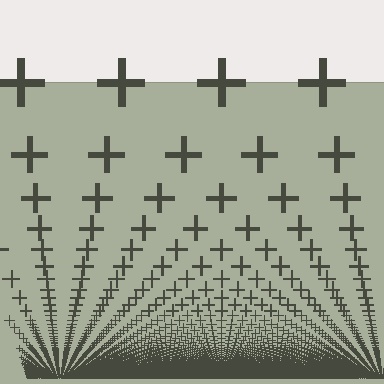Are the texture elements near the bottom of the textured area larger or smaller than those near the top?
Smaller. The gradient is inverted — elements near the bottom are smaller and denser.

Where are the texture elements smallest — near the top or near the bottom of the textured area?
Near the bottom.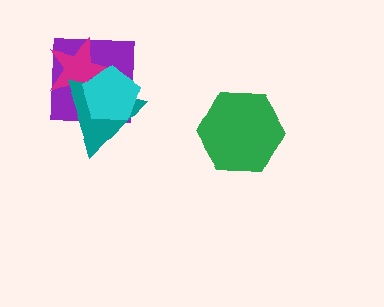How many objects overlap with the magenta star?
3 objects overlap with the magenta star.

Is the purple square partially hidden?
Yes, it is partially covered by another shape.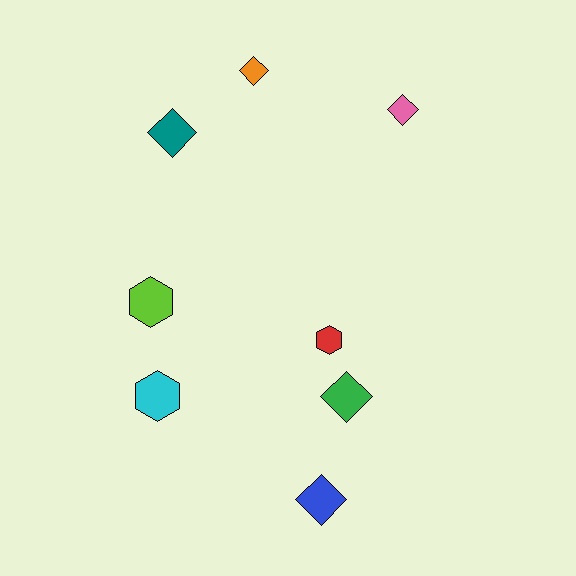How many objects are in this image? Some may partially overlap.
There are 8 objects.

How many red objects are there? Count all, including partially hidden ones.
There is 1 red object.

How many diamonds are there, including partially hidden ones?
There are 5 diamonds.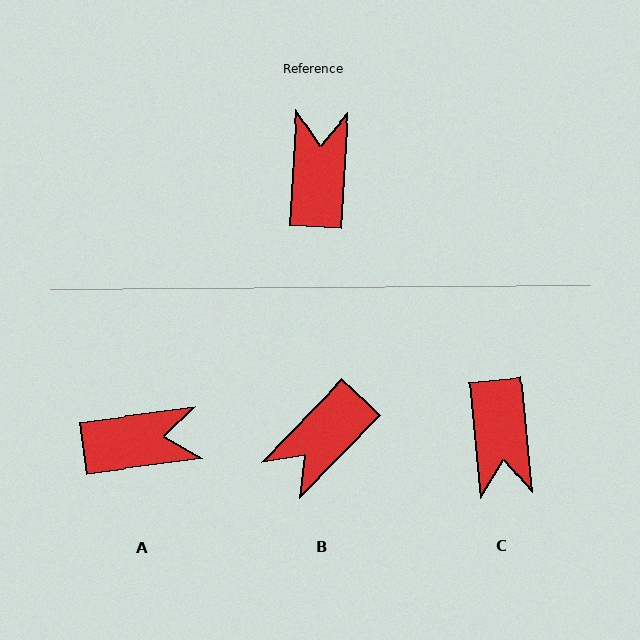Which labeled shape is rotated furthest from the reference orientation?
C, about 171 degrees away.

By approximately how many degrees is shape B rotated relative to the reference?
Approximately 139 degrees counter-clockwise.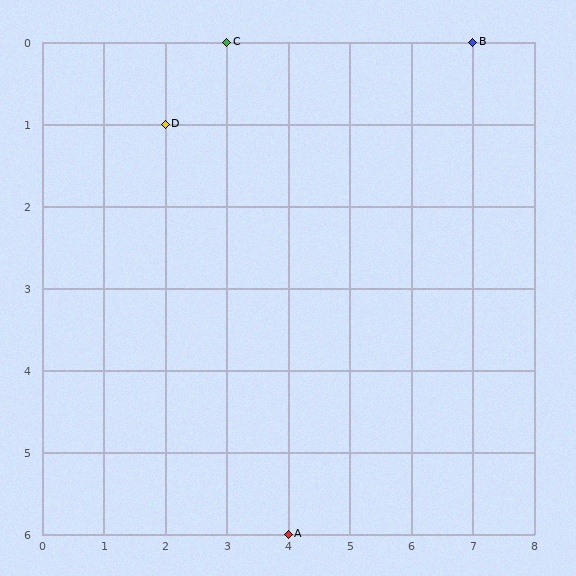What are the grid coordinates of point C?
Point C is at grid coordinates (3, 0).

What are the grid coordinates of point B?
Point B is at grid coordinates (7, 0).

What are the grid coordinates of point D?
Point D is at grid coordinates (2, 1).